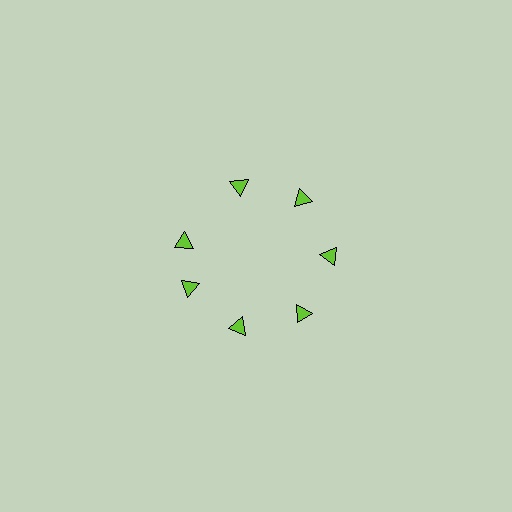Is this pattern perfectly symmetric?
No. The 7 lime triangles are arranged in a ring, but one element near the 10 o'clock position is rotated out of alignment along the ring, breaking the 7-fold rotational symmetry.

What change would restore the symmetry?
The symmetry would be restored by rotating it back into even spacing with its neighbors so that all 7 triangles sit at equal angles and equal distance from the center.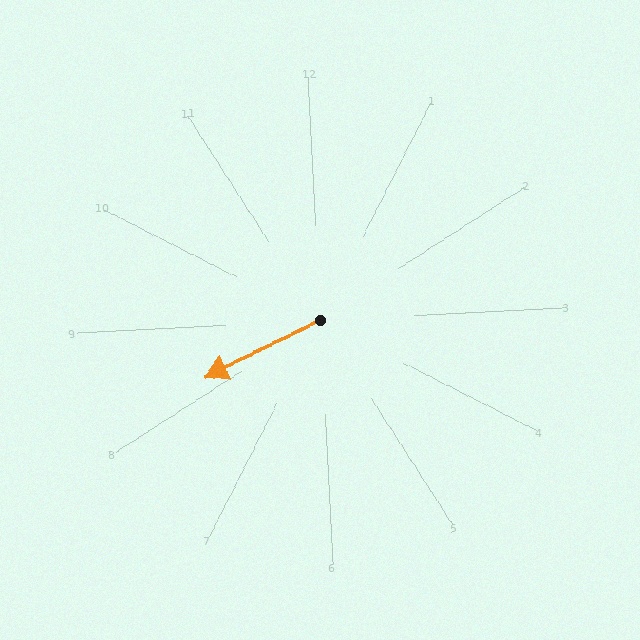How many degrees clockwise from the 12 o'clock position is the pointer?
Approximately 246 degrees.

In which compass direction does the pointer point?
Southwest.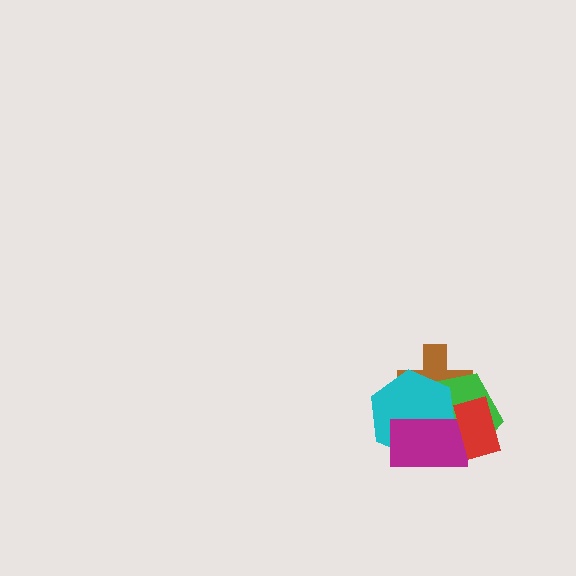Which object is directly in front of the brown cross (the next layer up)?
The green pentagon is directly in front of the brown cross.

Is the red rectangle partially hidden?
No, no other shape covers it.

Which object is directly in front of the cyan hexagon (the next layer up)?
The magenta rectangle is directly in front of the cyan hexagon.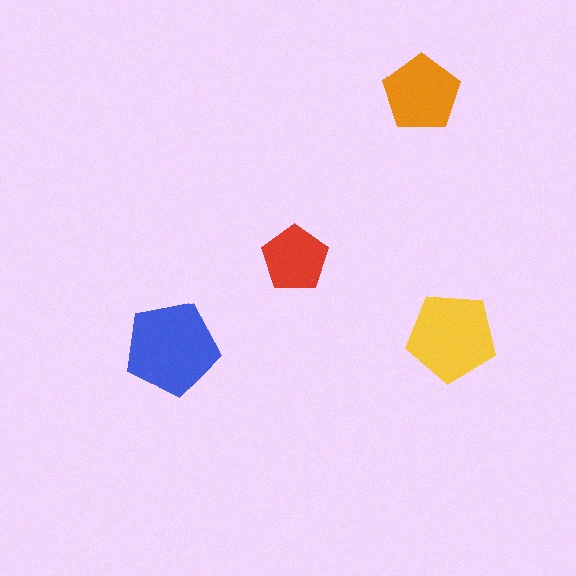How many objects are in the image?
There are 4 objects in the image.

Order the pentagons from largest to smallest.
the blue one, the yellow one, the orange one, the red one.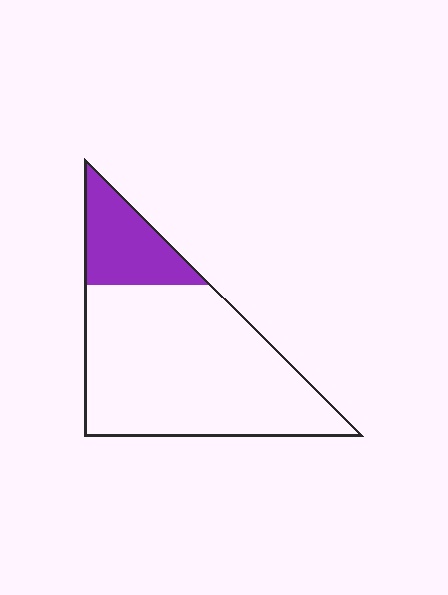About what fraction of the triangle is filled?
About one fifth (1/5).